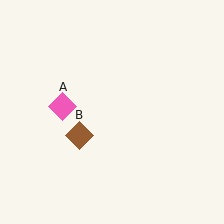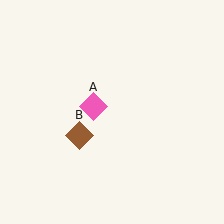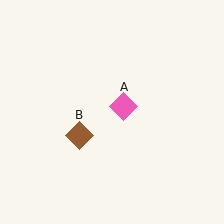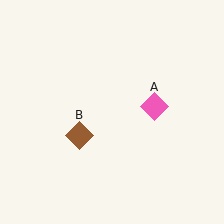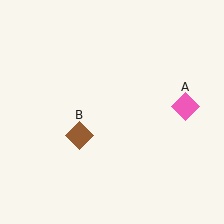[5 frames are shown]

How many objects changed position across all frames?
1 object changed position: pink diamond (object A).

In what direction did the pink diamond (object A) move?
The pink diamond (object A) moved right.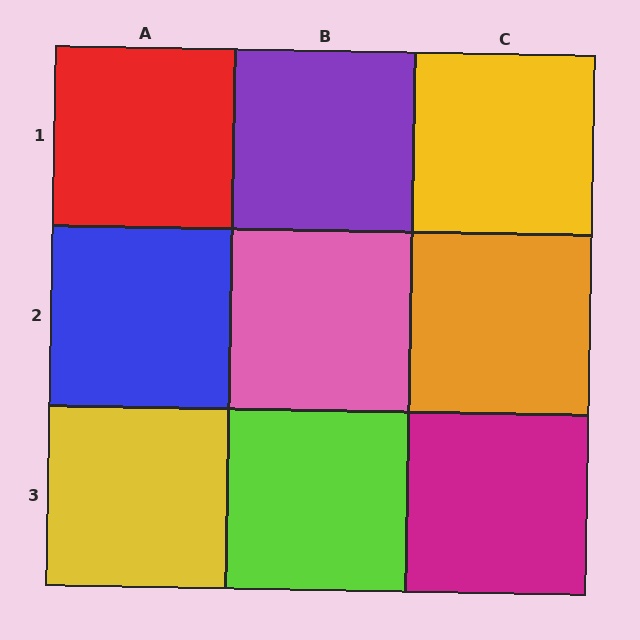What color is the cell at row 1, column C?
Yellow.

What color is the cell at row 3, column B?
Lime.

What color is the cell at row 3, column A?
Yellow.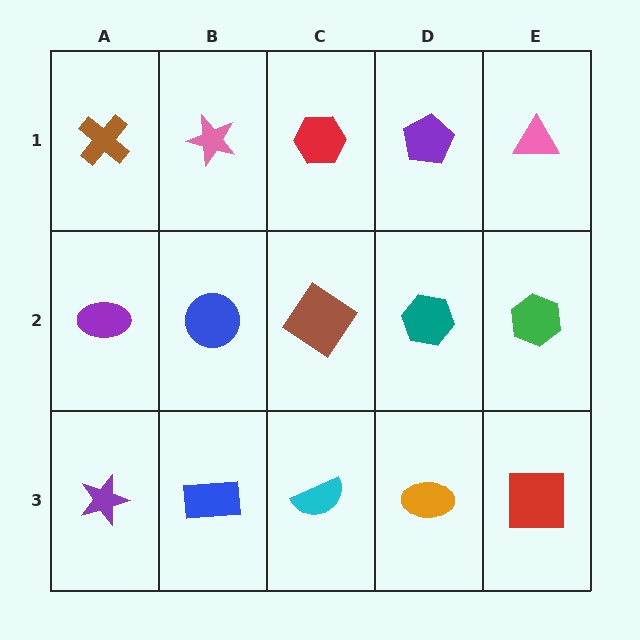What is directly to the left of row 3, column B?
A purple star.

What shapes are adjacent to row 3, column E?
A green hexagon (row 2, column E), an orange ellipse (row 3, column D).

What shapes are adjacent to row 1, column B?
A blue circle (row 2, column B), a brown cross (row 1, column A), a red hexagon (row 1, column C).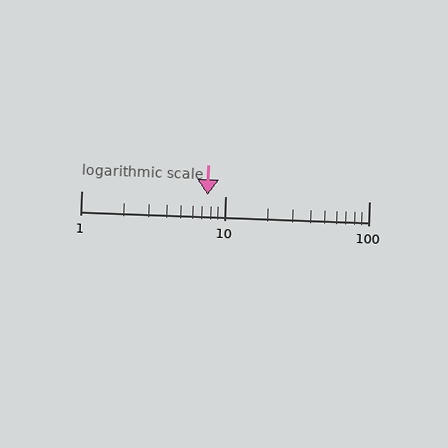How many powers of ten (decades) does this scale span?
The scale spans 2 decades, from 1 to 100.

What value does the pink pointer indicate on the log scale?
The pointer indicates approximately 7.5.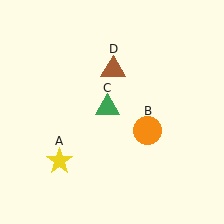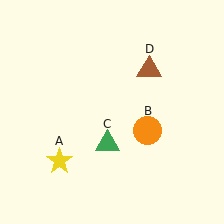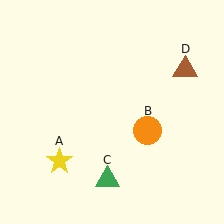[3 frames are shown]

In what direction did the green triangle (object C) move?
The green triangle (object C) moved down.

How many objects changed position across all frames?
2 objects changed position: green triangle (object C), brown triangle (object D).